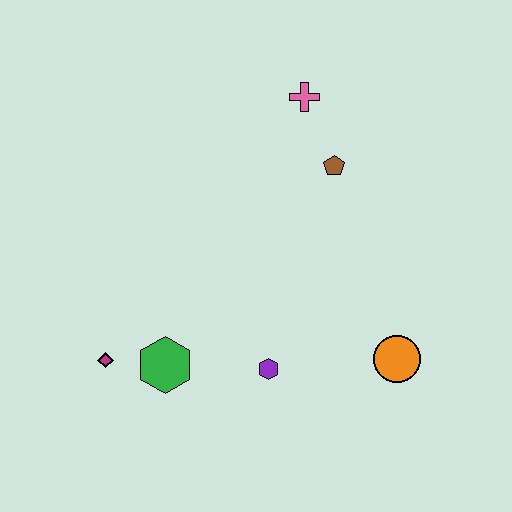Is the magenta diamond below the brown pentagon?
Yes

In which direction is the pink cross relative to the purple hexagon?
The pink cross is above the purple hexagon.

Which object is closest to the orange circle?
The purple hexagon is closest to the orange circle.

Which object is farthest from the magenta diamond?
The pink cross is farthest from the magenta diamond.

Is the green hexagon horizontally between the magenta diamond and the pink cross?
Yes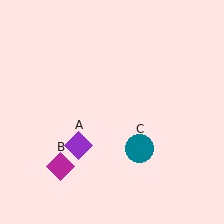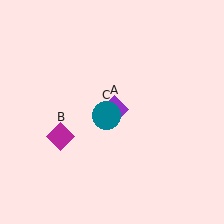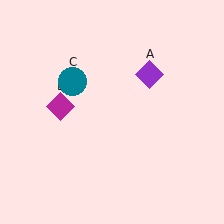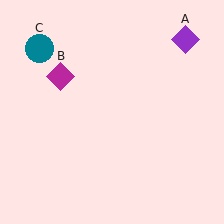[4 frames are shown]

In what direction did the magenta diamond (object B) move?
The magenta diamond (object B) moved up.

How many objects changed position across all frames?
3 objects changed position: purple diamond (object A), magenta diamond (object B), teal circle (object C).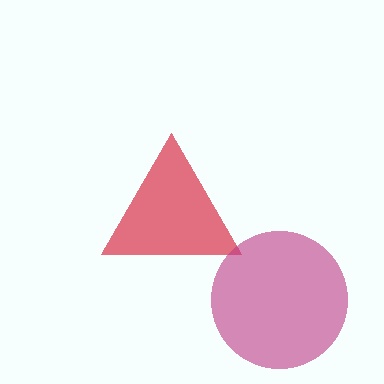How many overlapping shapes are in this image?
There are 2 overlapping shapes in the image.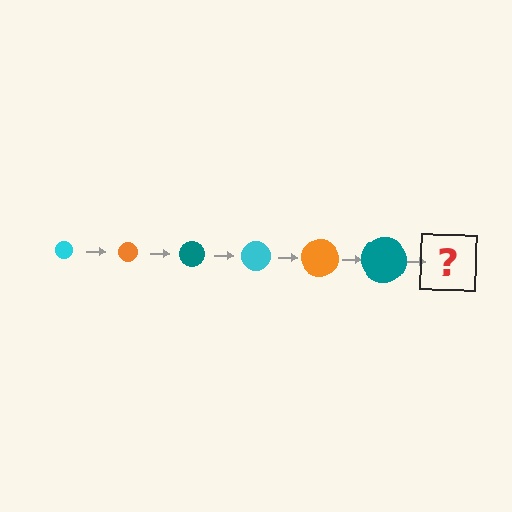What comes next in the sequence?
The next element should be a cyan circle, larger than the previous one.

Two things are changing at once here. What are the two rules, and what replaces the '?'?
The two rules are that the circle grows larger each step and the color cycles through cyan, orange, and teal. The '?' should be a cyan circle, larger than the previous one.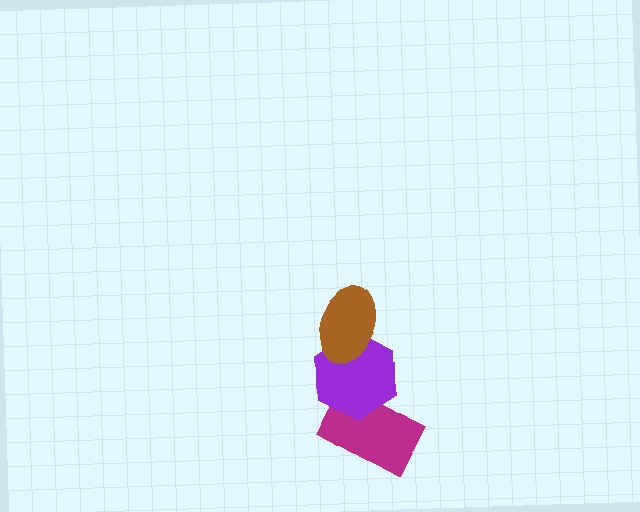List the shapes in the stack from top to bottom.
From top to bottom: the brown ellipse, the purple hexagon, the magenta rectangle.